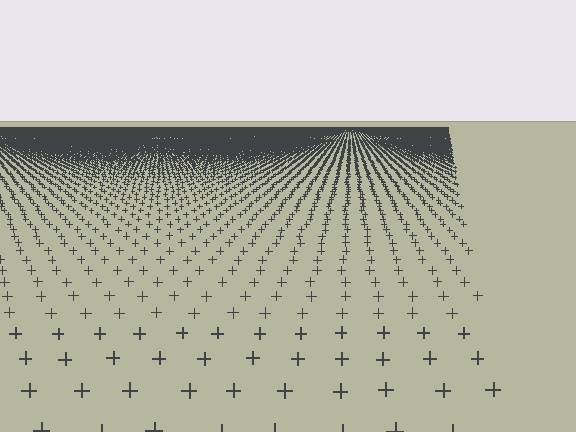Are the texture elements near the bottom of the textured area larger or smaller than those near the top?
Larger. Near the bottom, elements are closer to the viewer and appear at a bigger on-screen size.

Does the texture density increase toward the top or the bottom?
Density increases toward the top.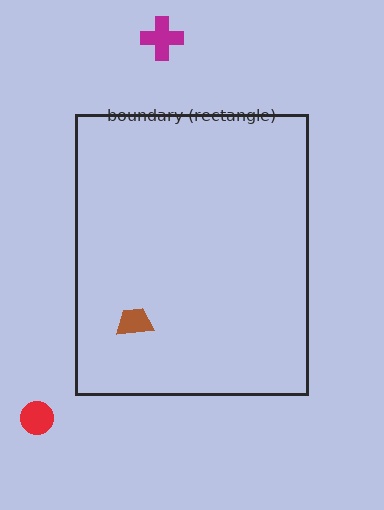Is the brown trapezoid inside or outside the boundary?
Inside.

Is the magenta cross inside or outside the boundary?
Outside.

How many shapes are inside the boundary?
1 inside, 2 outside.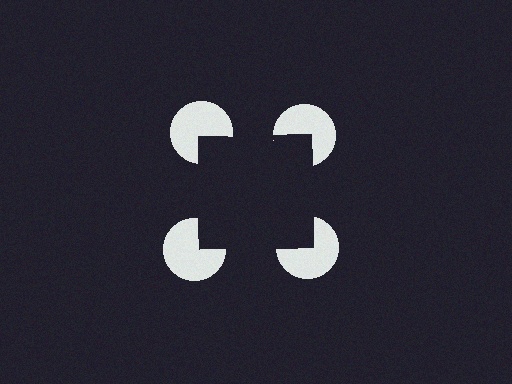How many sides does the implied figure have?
4 sides.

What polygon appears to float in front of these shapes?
An illusory square — its edges are inferred from the aligned wedge cuts in the pac-man discs, not physically drawn.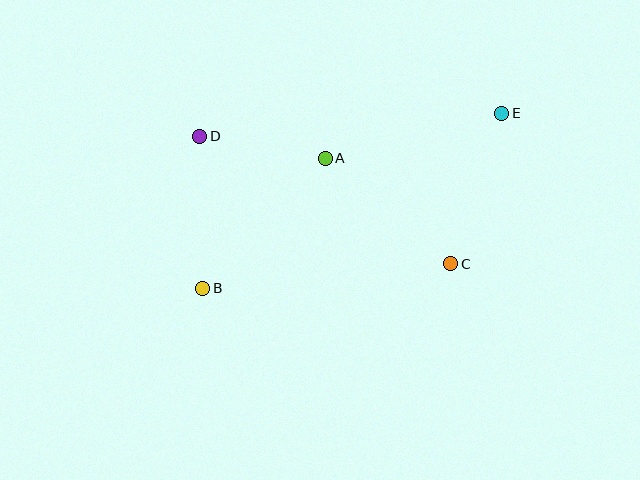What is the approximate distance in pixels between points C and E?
The distance between C and E is approximately 159 pixels.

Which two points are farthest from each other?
Points B and E are farthest from each other.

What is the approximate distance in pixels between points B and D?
The distance between B and D is approximately 152 pixels.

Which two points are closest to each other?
Points A and D are closest to each other.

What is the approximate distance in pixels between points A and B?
The distance between A and B is approximately 179 pixels.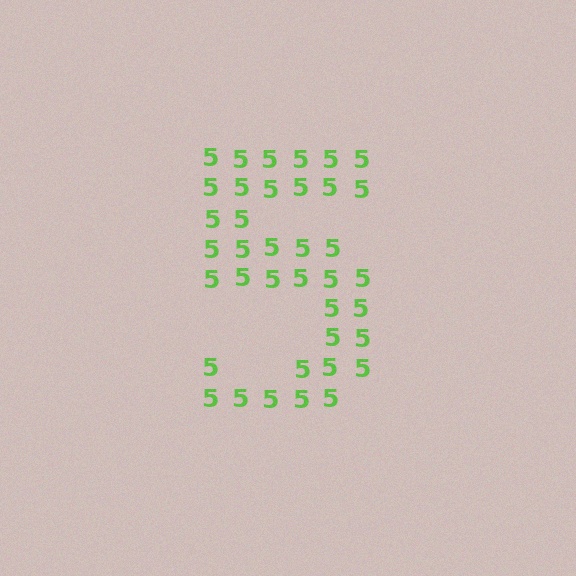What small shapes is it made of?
It is made of small digit 5's.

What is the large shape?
The large shape is the digit 5.